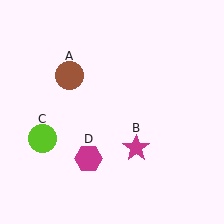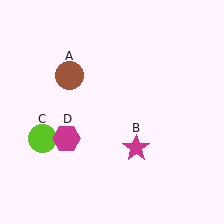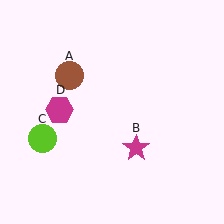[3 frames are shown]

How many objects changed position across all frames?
1 object changed position: magenta hexagon (object D).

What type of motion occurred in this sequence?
The magenta hexagon (object D) rotated clockwise around the center of the scene.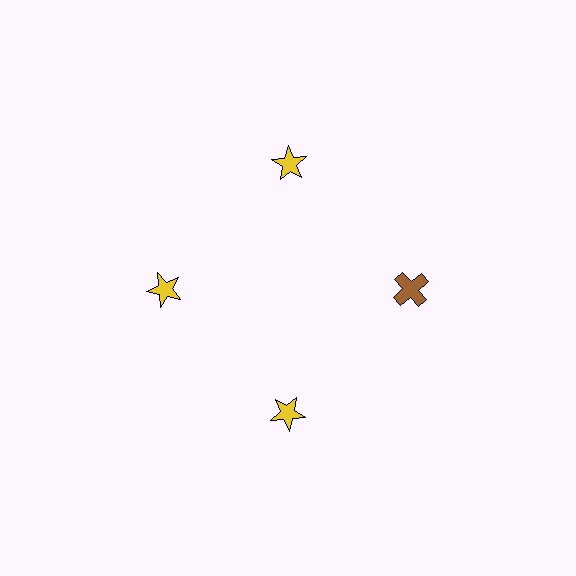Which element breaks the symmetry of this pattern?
The brown cross at roughly the 3 o'clock position breaks the symmetry. All other shapes are yellow stars.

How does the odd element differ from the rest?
It differs in both color (brown instead of yellow) and shape (cross instead of star).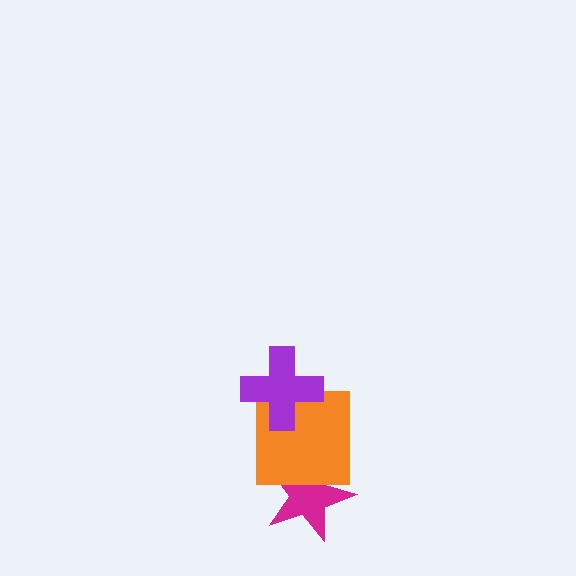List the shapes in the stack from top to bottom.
From top to bottom: the purple cross, the orange square, the magenta star.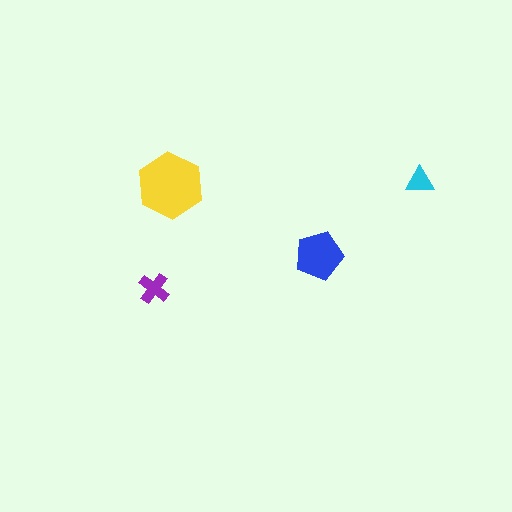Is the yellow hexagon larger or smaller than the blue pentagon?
Larger.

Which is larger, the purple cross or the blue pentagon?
The blue pentagon.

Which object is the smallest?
The cyan triangle.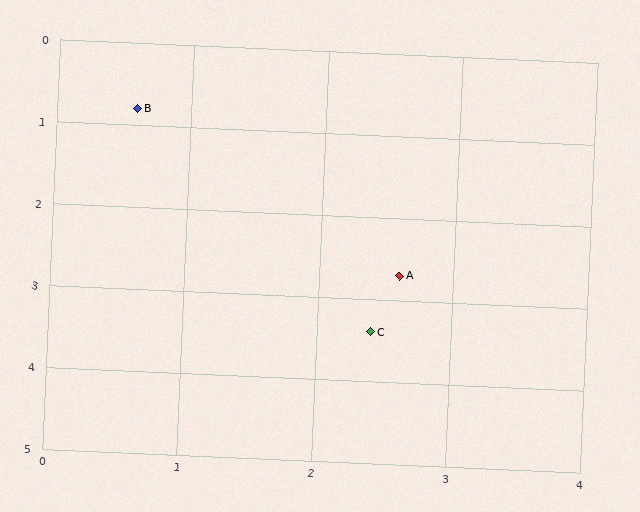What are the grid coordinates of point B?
Point B is at approximately (0.6, 0.8).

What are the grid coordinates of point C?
Point C is at approximately (2.4, 3.4).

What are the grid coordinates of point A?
Point A is at approximately (2.6, 2.7).